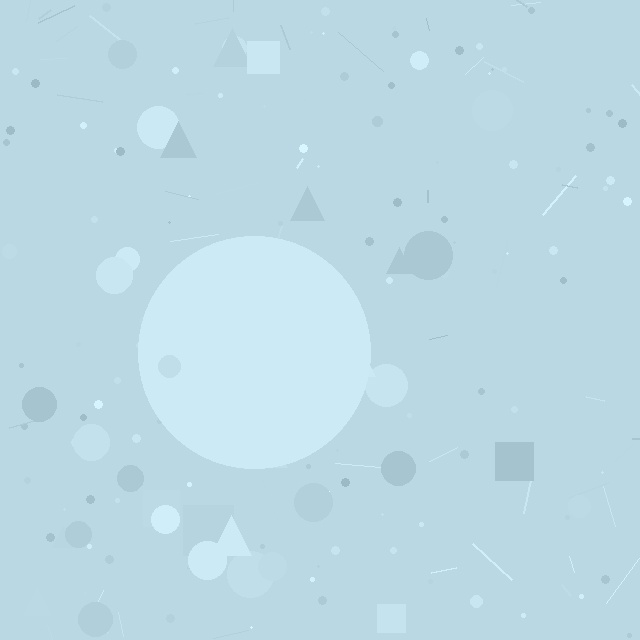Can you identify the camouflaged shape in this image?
The camouflaged shape is a circle.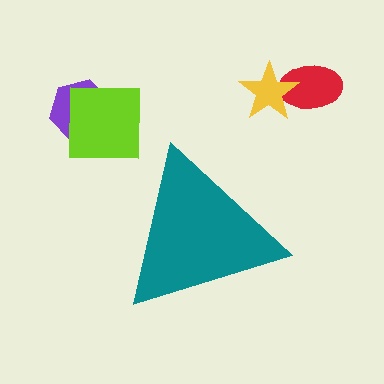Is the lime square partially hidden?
No, the lime square is fully visible.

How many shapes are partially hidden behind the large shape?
0 shapes are partially hidden.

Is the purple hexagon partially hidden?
No, the purple hexagon is fully visible.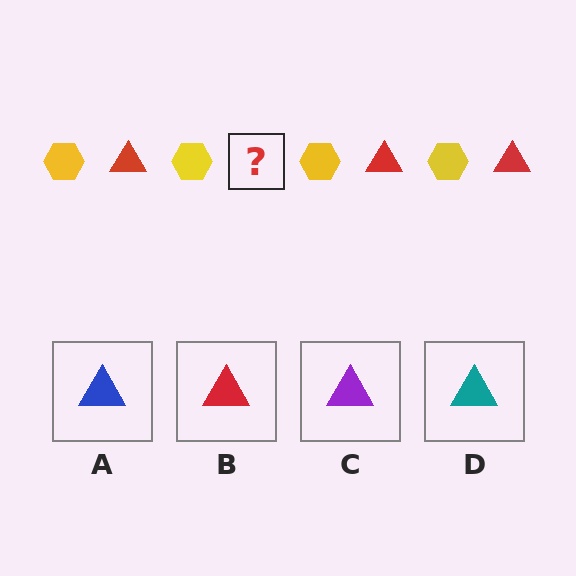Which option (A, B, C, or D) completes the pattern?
B.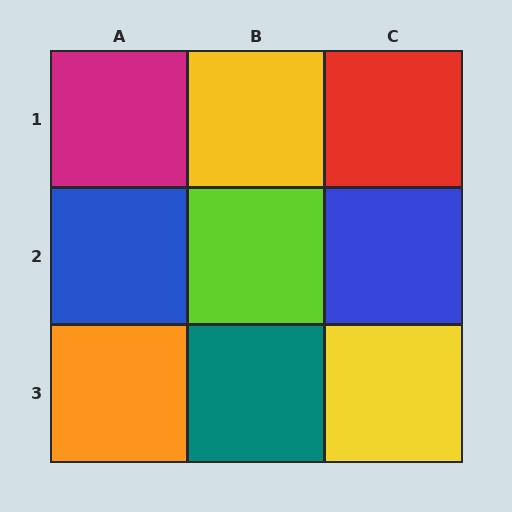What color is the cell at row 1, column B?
Yellow.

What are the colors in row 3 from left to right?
Orange, teal, yellow.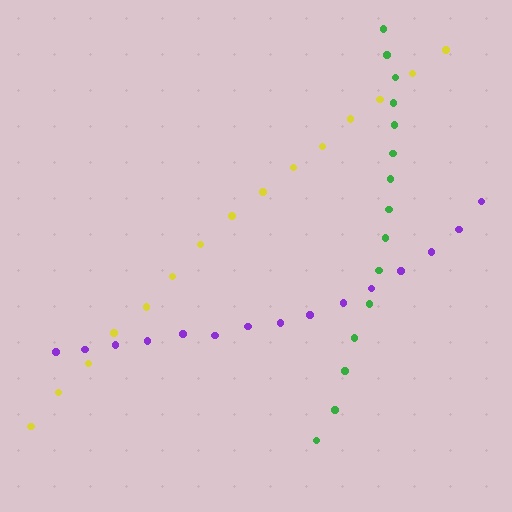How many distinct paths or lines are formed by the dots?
There are 3 distinct paths.